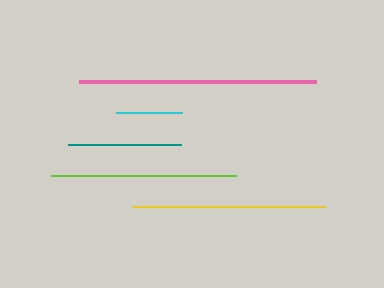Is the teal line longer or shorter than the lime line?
The lime line is longer than the teal line.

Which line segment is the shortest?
The cyan line is the shortest at approximately 66 pixels.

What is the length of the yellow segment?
The yellow segment is approximately 193 pixels long.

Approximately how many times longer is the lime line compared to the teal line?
The lime line is approximately 1.6 times the length of the teal line.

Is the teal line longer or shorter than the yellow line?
The yellow line is longer than the teal line.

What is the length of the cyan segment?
The cyan segment is approximately 66 pixels long.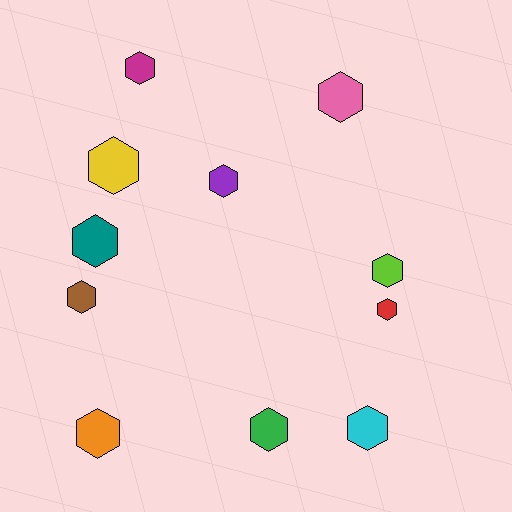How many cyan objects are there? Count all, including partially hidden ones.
There is 1 cyan object.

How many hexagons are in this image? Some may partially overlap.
There are 11 hexagons.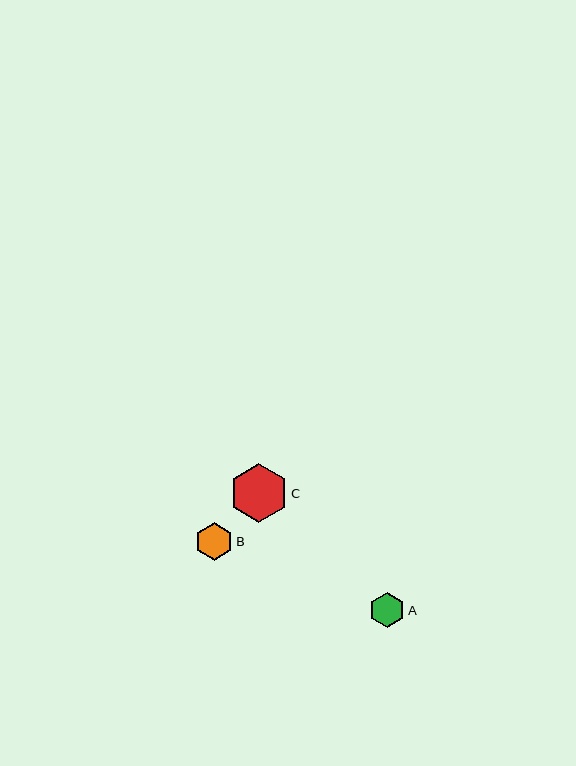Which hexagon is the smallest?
Hexagon A is the smallest with a size of approximately 35 pixels.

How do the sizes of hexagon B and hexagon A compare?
Hexagon B and hexagon A are approximately the same size.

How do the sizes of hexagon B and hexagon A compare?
Hexagon B and hexagon A are approximately the same size.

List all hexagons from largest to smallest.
From largest to smallest: C, B, A.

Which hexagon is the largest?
Hexagon C is the largest with a size of approximately 59 pixels.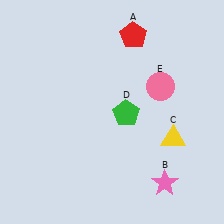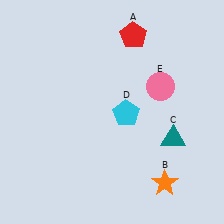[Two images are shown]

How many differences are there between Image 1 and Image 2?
There are 3 differences between the two images.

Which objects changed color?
B changed from pink to orange. C changed from yellow to teal. D changed from green to cyan.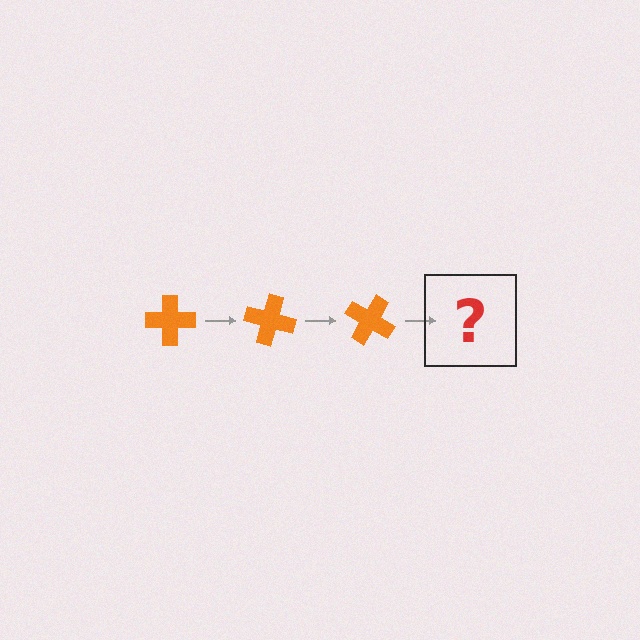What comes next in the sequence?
The next element should be an orange cross rotated 45 degrees.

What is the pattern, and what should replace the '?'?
The pattern is that the cross rotates 15 degrees each step. The '?' should be an orange cross rotated 45 degrees.